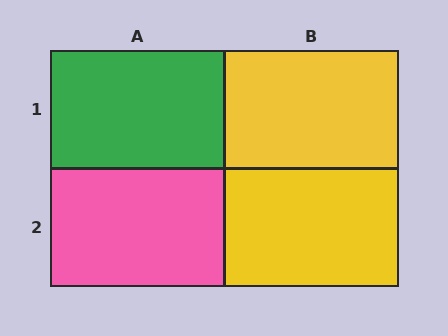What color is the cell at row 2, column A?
Pink.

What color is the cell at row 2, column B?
Yellow.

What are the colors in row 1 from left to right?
Green, yellow.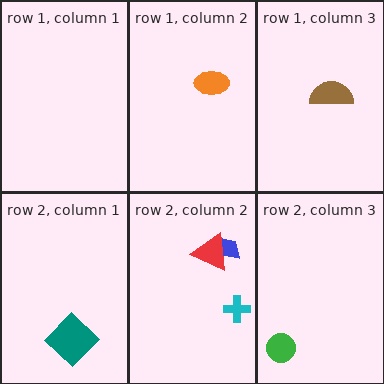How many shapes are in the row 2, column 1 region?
1.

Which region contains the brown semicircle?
The row 1, column 3 region.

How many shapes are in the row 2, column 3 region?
1.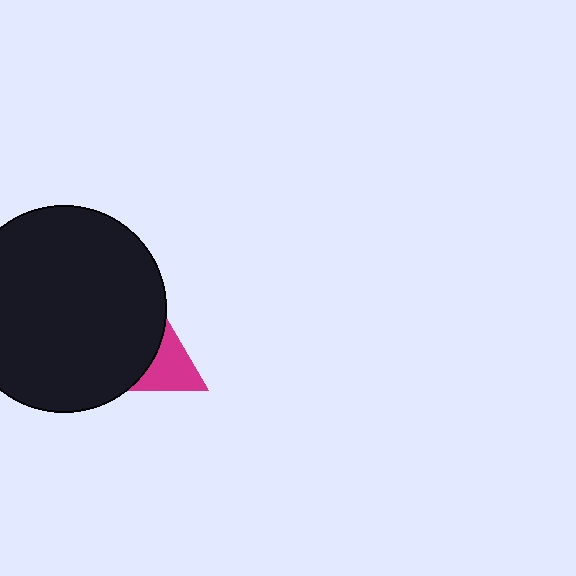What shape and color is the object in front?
The object in front is a black circle.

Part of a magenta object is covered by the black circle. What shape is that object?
It is a triangle.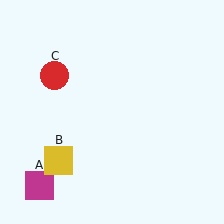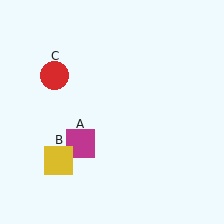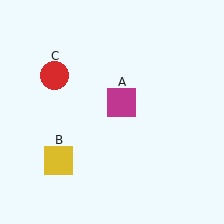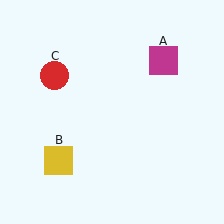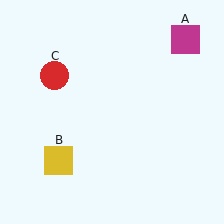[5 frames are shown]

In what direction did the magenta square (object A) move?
The magenta square (object A) moved up and to the right.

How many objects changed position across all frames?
1 object changed position: magenta square (object A).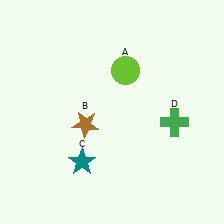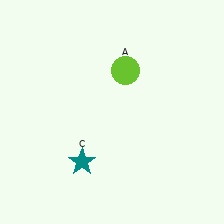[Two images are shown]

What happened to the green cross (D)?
The green cross (D) was removed in Image 2. It was in the bottom-right area of Image 1.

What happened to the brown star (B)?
The brown star (B) was removed in Image 2. It was in the bottom-left area of Image 1.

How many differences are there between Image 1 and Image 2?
There are 2 differences between the two images.